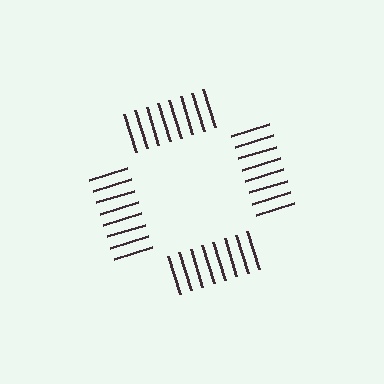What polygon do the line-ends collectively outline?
An illusory square — the line segments terminate on its edges but no continuous stroke is drawn.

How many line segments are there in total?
32 — 8 along each of the 4 edges.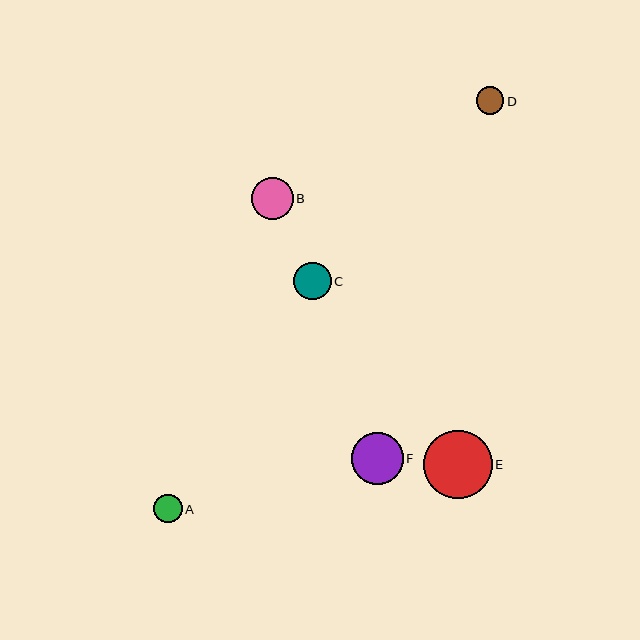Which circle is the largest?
Circle E is the largest with a size of approximately 69 pixels.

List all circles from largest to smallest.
From largest to smallest: E, F, B, C, A, D.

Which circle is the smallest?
Circle D is the smallest with a size of approximately 27 pixels.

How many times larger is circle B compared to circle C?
Circle B is approximately 1.1 times the size of circle C.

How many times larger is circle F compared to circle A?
Circle F is approximately 1.8 times the size of circle A.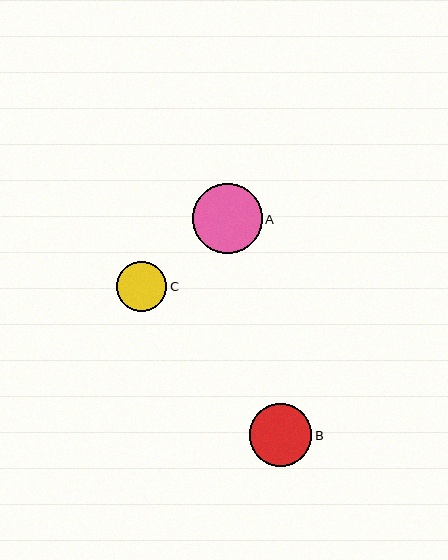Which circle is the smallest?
Circle C is the smallest with a size of approximately 50 pixels.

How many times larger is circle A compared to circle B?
Circle A is approximately 1.1 times the size of circle B.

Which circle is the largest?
Circle A is the largest with a size of approximately 69 pixels.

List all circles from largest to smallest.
From largest to smallest: A, B, C.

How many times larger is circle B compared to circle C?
Circle B is approximately 1.2 times the size of circle C.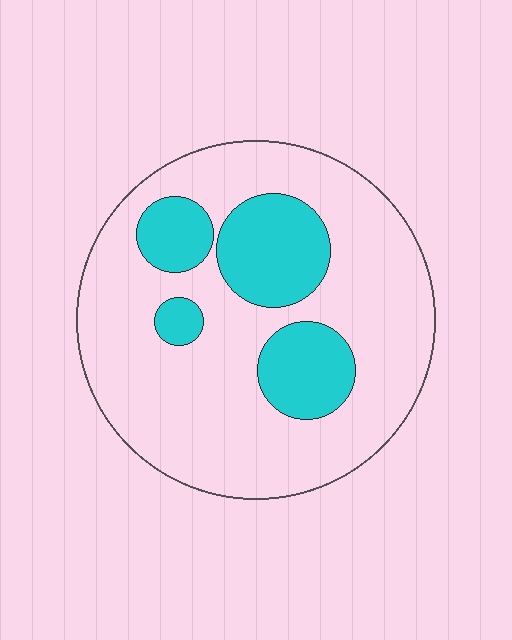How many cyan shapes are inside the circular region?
4.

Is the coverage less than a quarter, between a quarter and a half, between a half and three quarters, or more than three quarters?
Less than a quarter.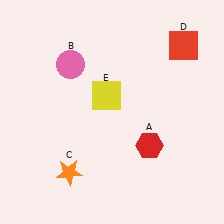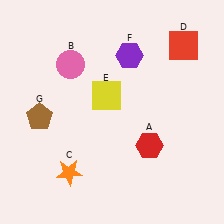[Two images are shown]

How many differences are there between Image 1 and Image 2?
There are 2 differences between the two images.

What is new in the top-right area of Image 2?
A purple hexagon (F) was added in the top-right area of Image 2.